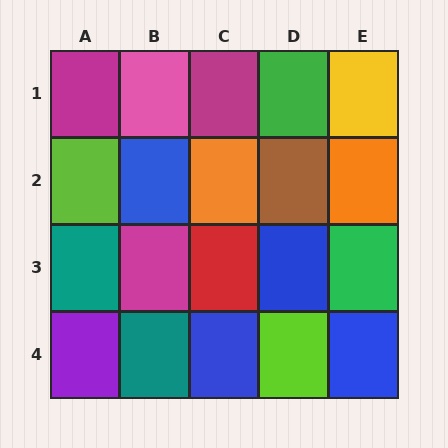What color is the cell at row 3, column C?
Red.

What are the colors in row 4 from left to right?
Purple, teal, blue, lime, blue.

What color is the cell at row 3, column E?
Green.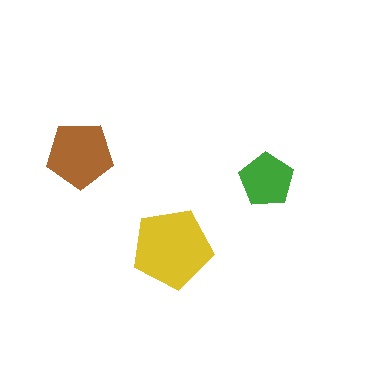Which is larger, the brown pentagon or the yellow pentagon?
The yellow one.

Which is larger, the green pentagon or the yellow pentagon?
The yellow one.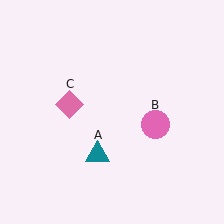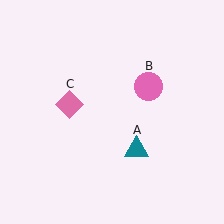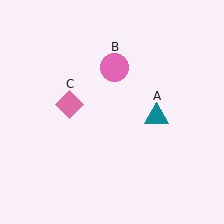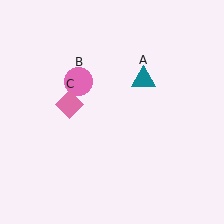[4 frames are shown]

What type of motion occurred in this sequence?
The teal triangle (object A), pink circle (object B) rotated counterclockwise around the center of the scene.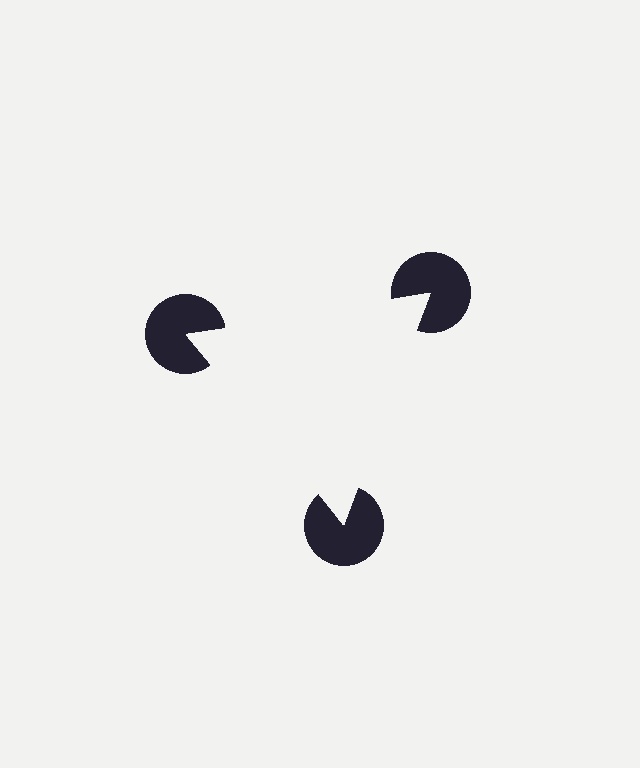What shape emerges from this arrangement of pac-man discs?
An illusory triangle — its edges are inferred from the aligned wedge cuts in the pac-man discs, not physically drawn.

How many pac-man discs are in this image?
There are 3 — one at each vertex of the illusory triangle.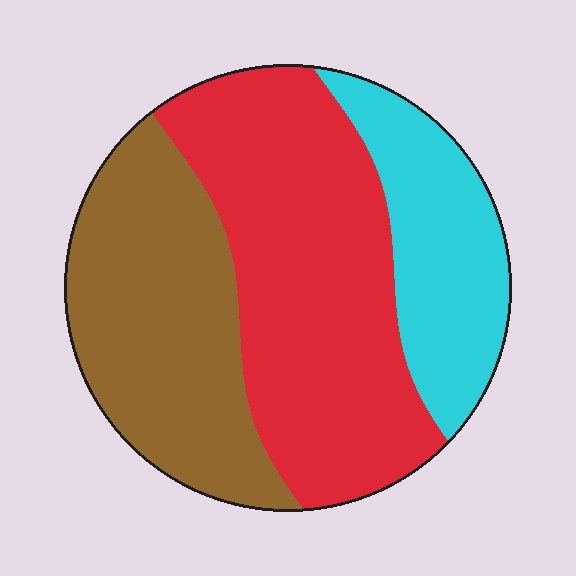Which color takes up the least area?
Cyan, at roughly 20%.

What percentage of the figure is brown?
Brown covers 33% of the figure.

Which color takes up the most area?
Red, at roughly 45%.